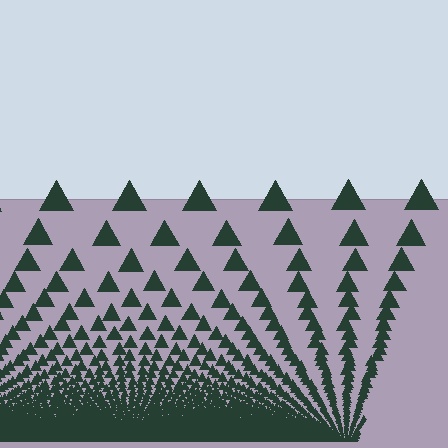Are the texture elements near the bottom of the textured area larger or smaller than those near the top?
Smaller. The gradient is inverted — elements near the bottom are smaller and denser.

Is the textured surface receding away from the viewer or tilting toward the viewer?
The surface appears to tilt toward the viewer. Texture elements get larger and sparser toward the top.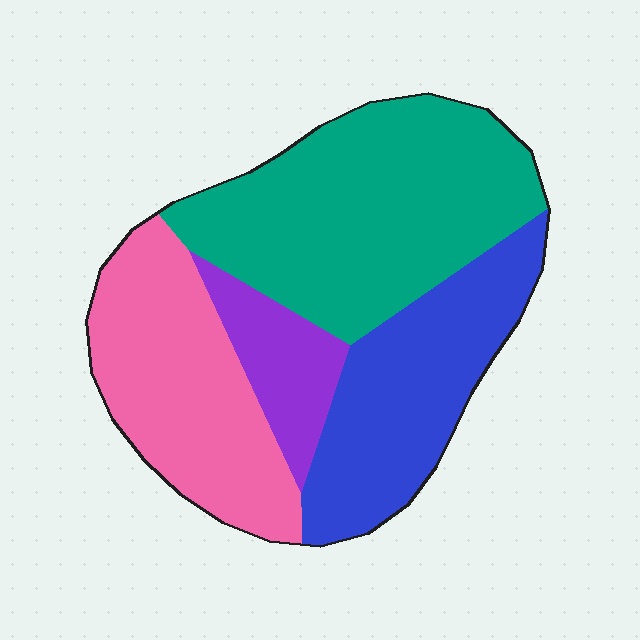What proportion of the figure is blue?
Blue takes up about one quarter (1/4) of the figure.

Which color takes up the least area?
Purple, at roughly 10%.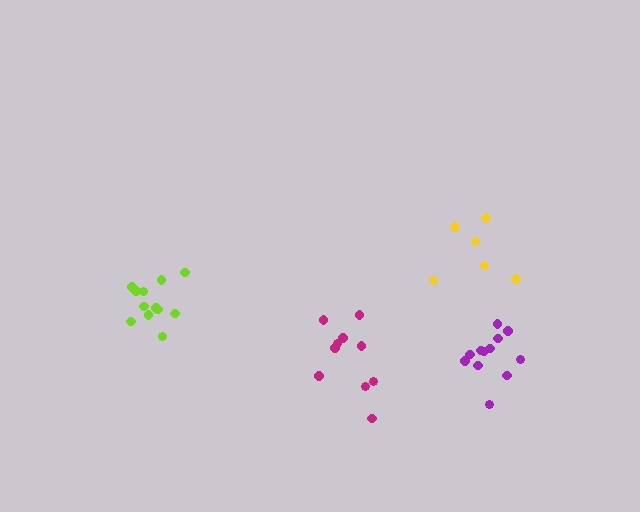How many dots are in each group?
Group 1: 12 dots, Group 2: 12 dots, Group 3: 6 dots, Group 4: 10 dots (40 total).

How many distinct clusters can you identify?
There are 4 distinct clusters.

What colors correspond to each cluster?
The clusters are colored: lime, purple, yellow, magenta.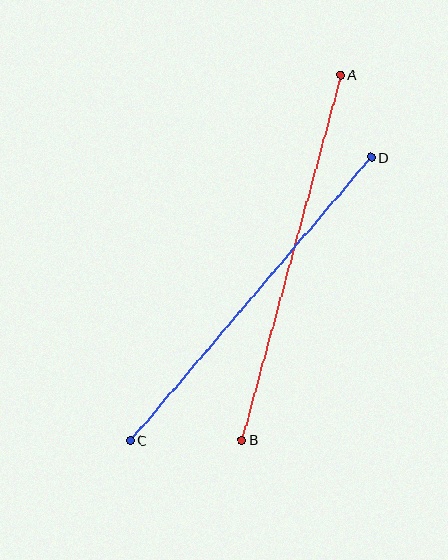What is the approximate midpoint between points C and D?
The midpoint is at approximately (251, 299) pixels.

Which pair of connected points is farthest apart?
Points A and B are farthest apart.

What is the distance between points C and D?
The distance is approximately 372 pixels.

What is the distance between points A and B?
The distance is approximately 378 pixels.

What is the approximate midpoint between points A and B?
The midpoint is at approximately (291, 257) pixels.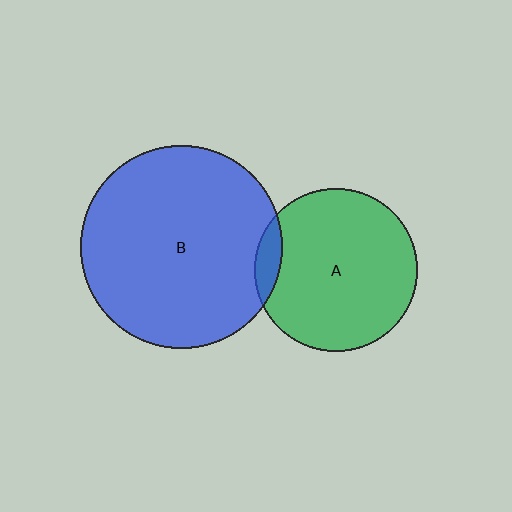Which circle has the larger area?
Circle B (blue).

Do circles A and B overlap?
Yes.